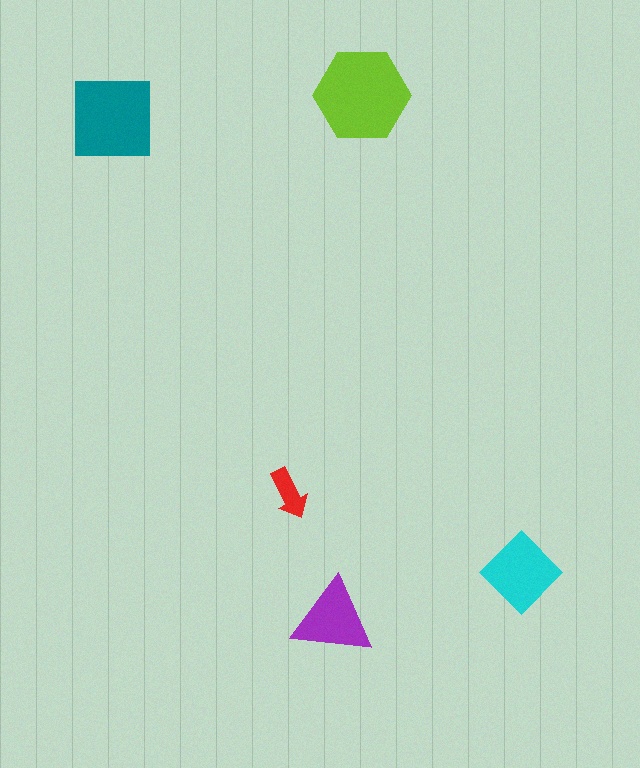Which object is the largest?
The lime hexagon.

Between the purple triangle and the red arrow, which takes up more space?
The purple triangle.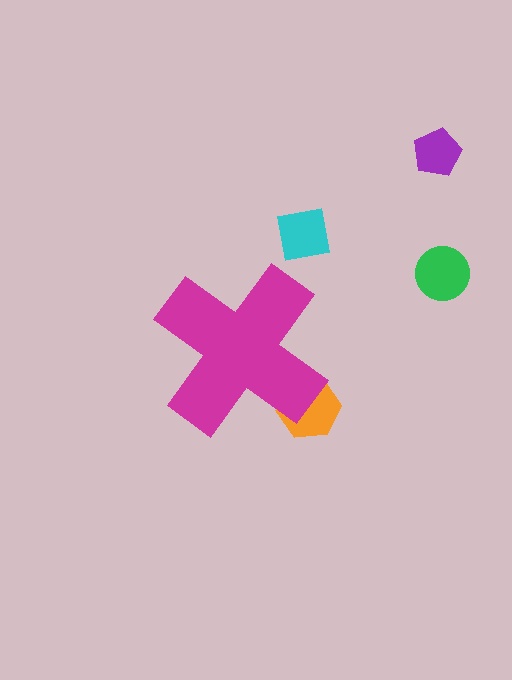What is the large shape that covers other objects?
A magenta cross.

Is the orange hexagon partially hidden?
Yes, the orange hexagon is partially hidden behind the magenta cross.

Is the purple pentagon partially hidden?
No, the purple pentagon is fully visible.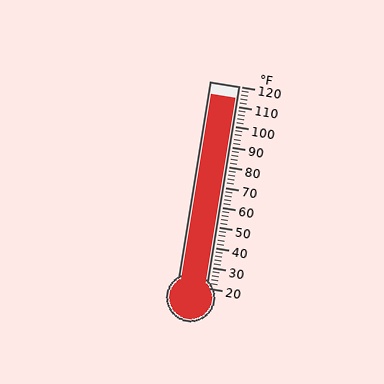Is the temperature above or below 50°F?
The temperature is above 50°F.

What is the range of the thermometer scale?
The thermometer scale ranges from 20°F to 120°F.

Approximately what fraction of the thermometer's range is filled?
The thermometer is filled to approximately 95% of its range.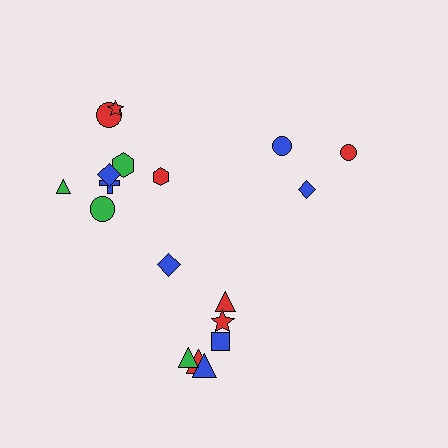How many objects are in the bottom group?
There are 7 objects.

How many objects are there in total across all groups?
There are 18 objects.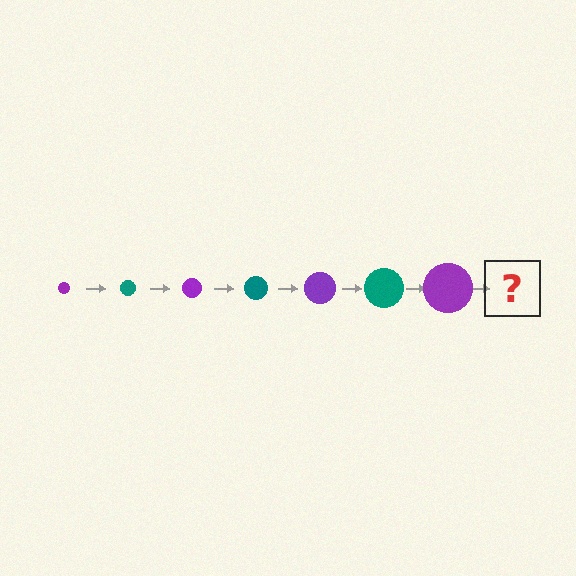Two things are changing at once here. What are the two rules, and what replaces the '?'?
The two rules are that the circle grows larger each step and the color cycles through purple and teal. The '?' should be a teal circle, larger than the previous one.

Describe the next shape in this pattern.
It should be a teal circle, larger than the previous one.